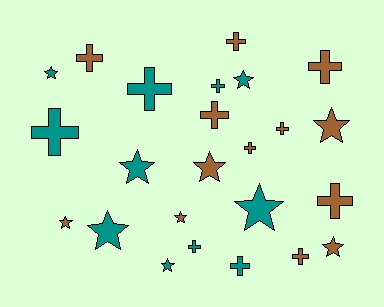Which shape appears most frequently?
Cross, with 13 objects.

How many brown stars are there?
There are 5 brown stars.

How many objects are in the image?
There are 24 objects.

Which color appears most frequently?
Brown, with 13 objects.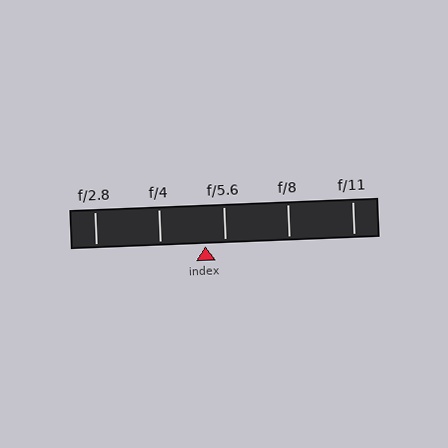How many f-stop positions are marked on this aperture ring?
There are 5 f-stop positions marked.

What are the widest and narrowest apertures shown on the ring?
The widest aperture shown is f/2.8 and the narrowest is f/11.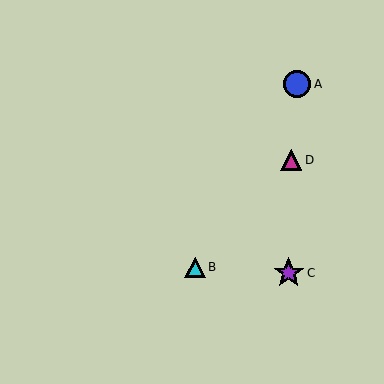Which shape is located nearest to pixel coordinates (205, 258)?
The cyan triangle (labeled B) at (195, 267) is nearest to that location.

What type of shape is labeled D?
Shape D is a magenta triangle.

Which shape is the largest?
The purple star (labeled C) is the largest.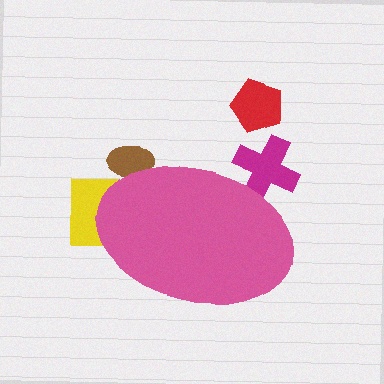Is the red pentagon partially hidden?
No, the red pentagon is fully visible.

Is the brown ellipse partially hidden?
Yes, the brown ellipse is partially hidden behind the pink ellipse.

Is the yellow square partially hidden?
Yes, the yellow square is partially hidden behind the pink ellipse.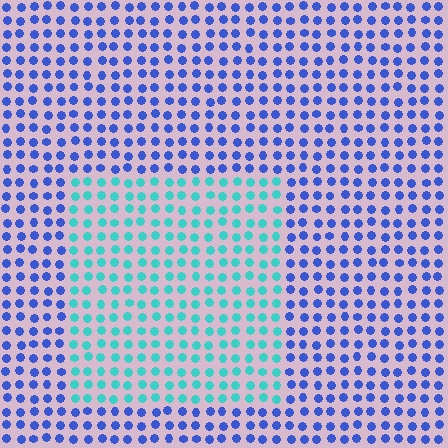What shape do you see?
I see a rectangle.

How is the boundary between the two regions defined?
The boundary is defined purely by a slight shift in hue (about 53 degrees). Spacing, size, and orientation are identical on both sides.